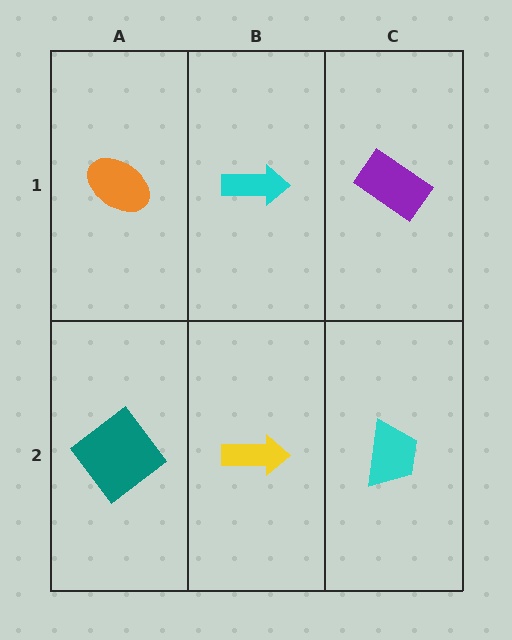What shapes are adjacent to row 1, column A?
A teal diamond (row 2, column A), a cyan arrow (row 1, column B).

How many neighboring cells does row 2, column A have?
2.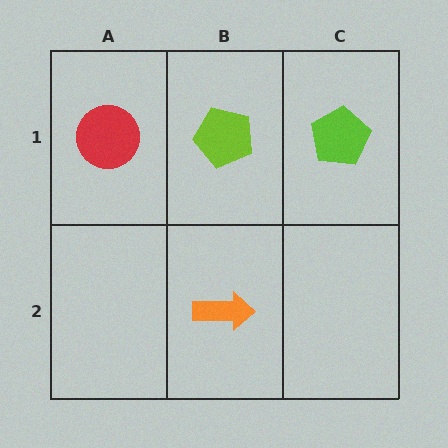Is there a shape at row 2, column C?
No, that cell is empty.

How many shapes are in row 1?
3 shapes.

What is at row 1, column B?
A lime pentagon.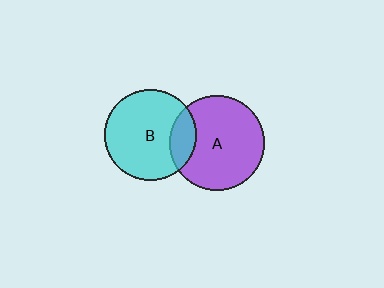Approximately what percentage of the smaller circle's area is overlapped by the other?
Approximately 20%.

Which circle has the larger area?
Circle A (purple).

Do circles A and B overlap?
Yes.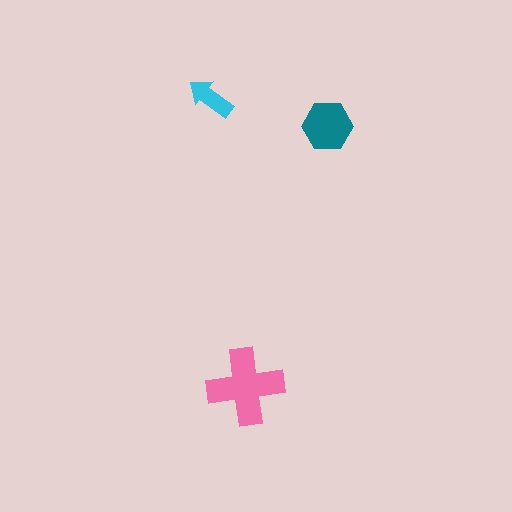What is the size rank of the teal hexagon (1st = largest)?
2nd.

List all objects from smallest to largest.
The cyan arrow, the teal hexagon, the pink cross.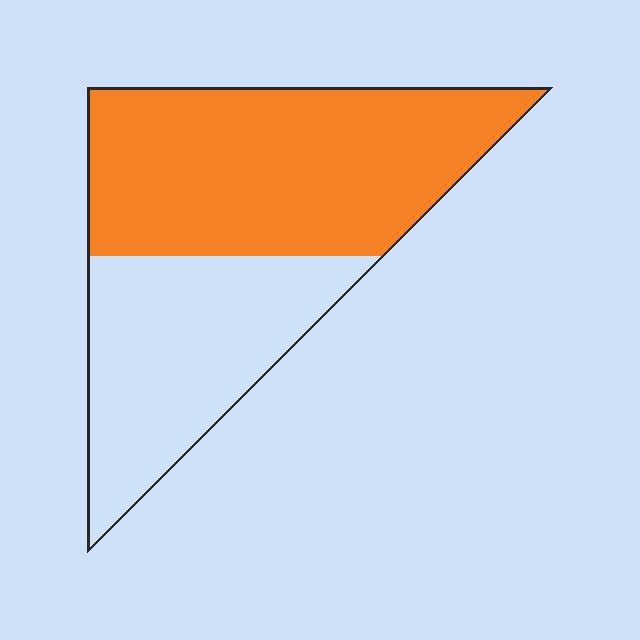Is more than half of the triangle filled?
Yes.